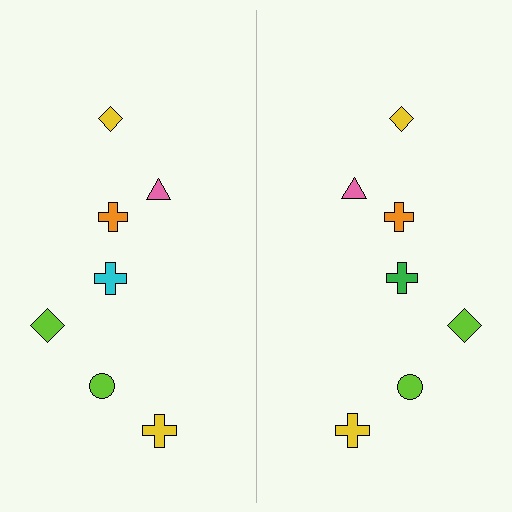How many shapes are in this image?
There are 14 shapes in this image.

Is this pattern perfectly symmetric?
No, the pattern is not perfectly symmetric. The green cross on the right side breaks the symmetry — its mirror counterpart is cyan.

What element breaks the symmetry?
The green cross on the right side breaks the symmetry — its mirror counterpart is cyan.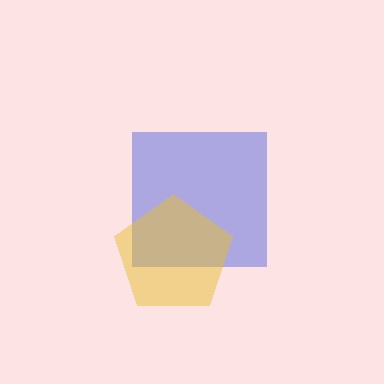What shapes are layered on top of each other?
The layered shapes are: a blue square, a yellow pentagon.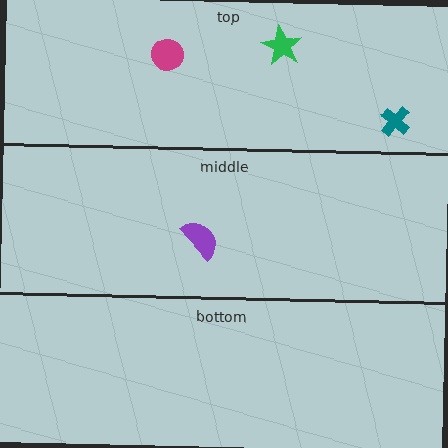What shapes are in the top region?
The magenta circle, the green star, the teal cross.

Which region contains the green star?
The top region.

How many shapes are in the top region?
3.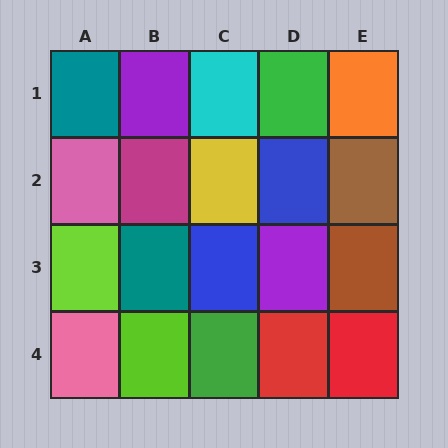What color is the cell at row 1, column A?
Teal.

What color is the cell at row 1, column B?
Purple.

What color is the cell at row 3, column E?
Brown.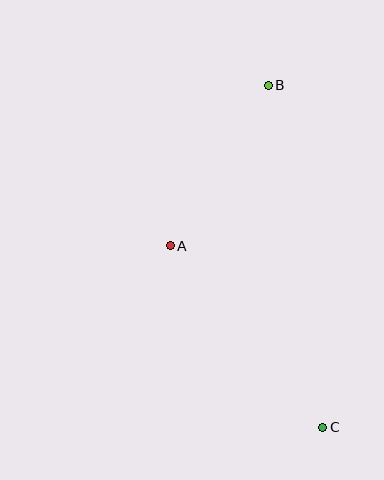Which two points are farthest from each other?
Points B and C are farthest from each other.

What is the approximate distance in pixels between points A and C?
The distance between A and C is approximately 237 pixels.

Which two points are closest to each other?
Points A and B are closest to each other.